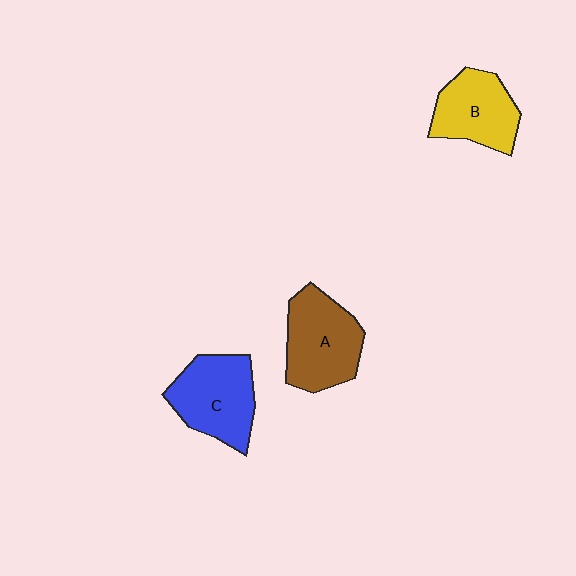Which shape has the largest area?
Shape A (brown).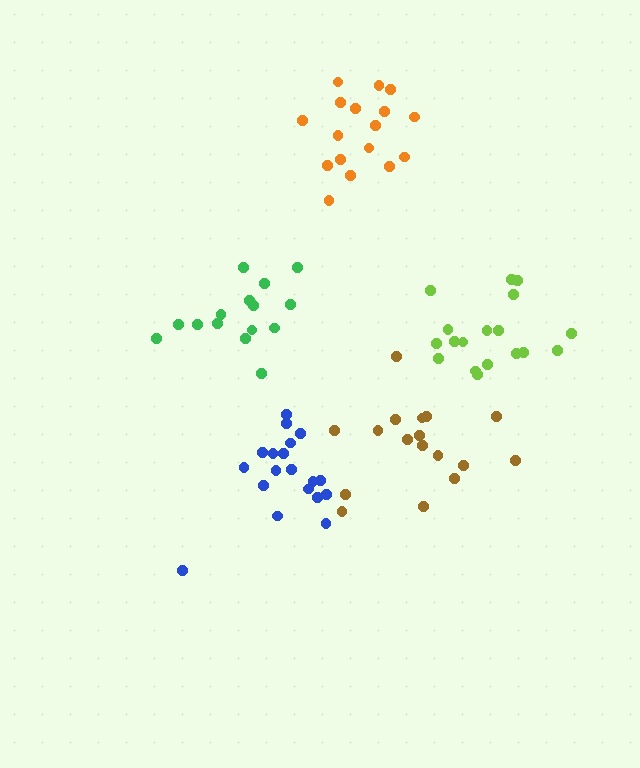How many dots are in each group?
Group 1: 19 dots, Group 2: 17 dots, Group 3: 18 dots, Group 4: 17 dots, Group 5: 15 dots (86 total).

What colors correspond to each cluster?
The clusters are colored: blue, orange, lime, brown, green.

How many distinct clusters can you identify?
There are 5 distinct clusters.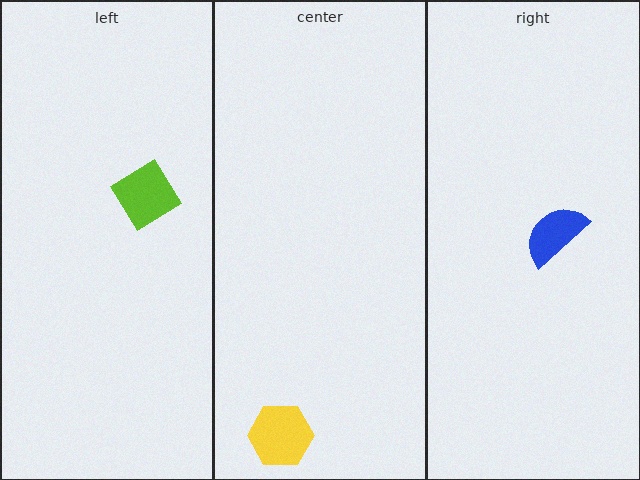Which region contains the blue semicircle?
The right region.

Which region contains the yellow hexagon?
The center region.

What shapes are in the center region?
The yellow hexagon.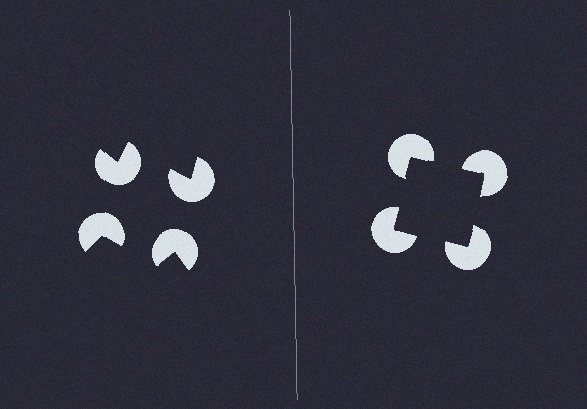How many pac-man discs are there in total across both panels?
8 — 4 on each side.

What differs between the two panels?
The pac-man discs are positioned identically on both sides; only the wedge orientations differ. On the right they align to a square; on the left they are misaligned.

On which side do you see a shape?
An illusory square appears on the right side. On the left side the wedge cuts are rotated, so no coherent shape forms.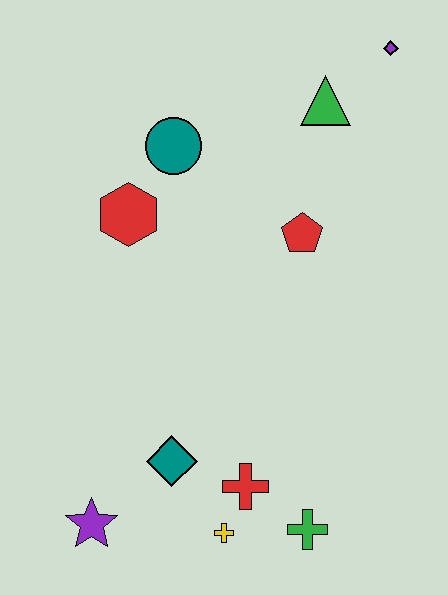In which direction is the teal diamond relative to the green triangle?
The teal diamond is below the green triangle.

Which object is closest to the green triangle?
The purple diamond is closest to the green triangle.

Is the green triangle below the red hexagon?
No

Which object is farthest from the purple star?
The purple diamond is farthest from the purple star.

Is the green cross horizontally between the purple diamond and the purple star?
Yes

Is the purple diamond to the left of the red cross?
No